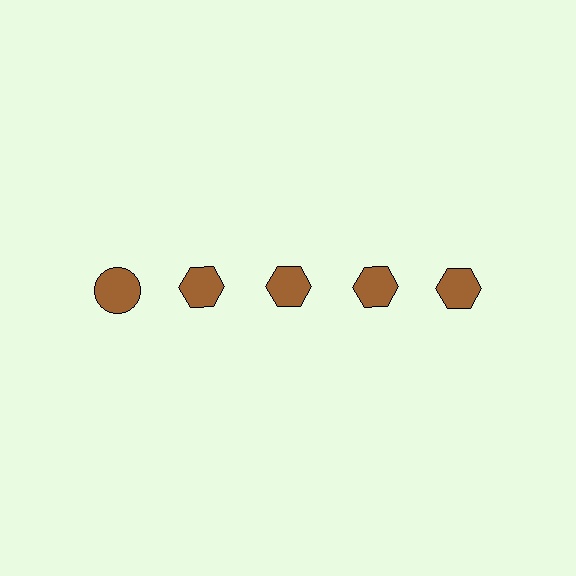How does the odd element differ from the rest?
It has a different shape: circle instead of hexagon.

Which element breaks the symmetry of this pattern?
The brown circle in the top row, leftmost column breaks the symmetry. All other shapes are brown hexagons.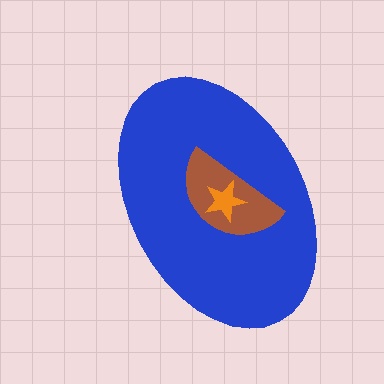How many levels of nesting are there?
3.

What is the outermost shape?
The blue ellipse.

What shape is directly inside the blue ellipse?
The brown semicircle.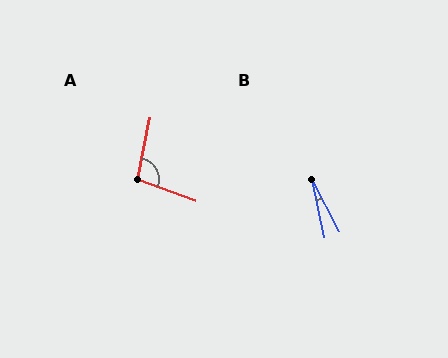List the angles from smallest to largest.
B (16°), A (99°).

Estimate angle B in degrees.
Approximately 16 degrees.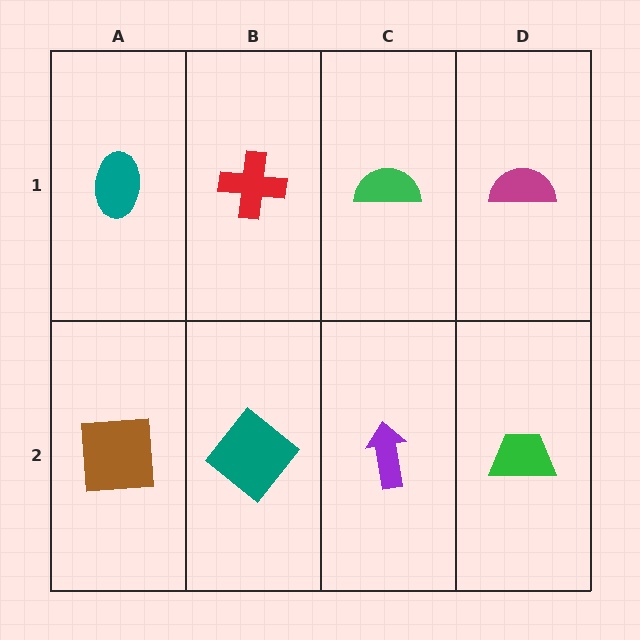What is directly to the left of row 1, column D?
A green semicircle.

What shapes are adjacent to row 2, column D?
A magenta semicircle (row 1, column D), a purple arrow (row 2, column C).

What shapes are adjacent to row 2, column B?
A red cross (row 1, column B), a brown square (row 2, column A), a purple arrow (row 2, column C).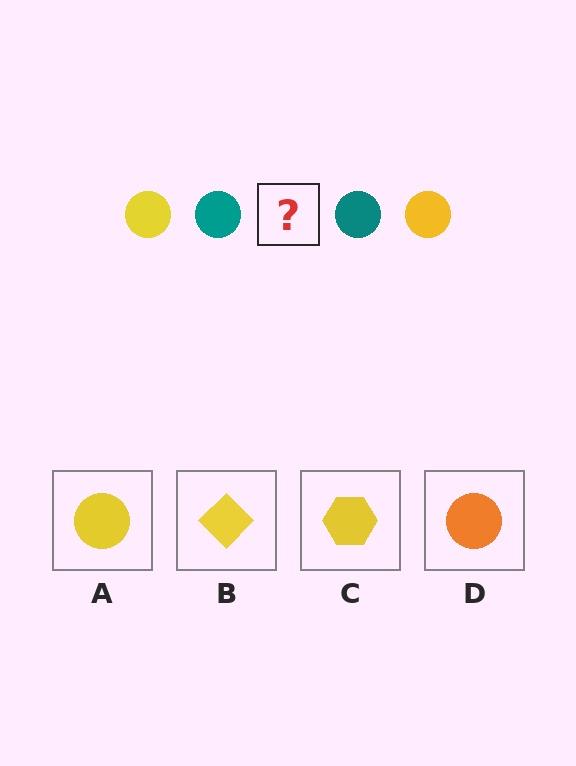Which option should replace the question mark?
Option A.